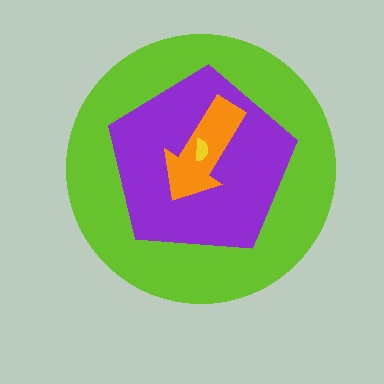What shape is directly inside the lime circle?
The purple pentagon.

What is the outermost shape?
The lime circle.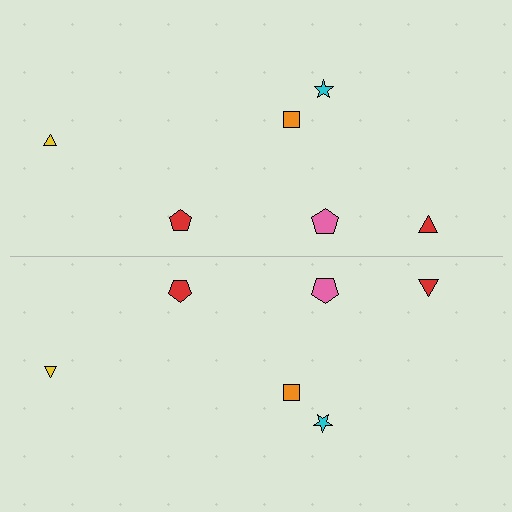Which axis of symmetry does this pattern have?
The pattern has a horizontal axis of symmetry running through the center of the image.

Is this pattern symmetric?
Yes, this pattern has bilateral (reflection) symmetry.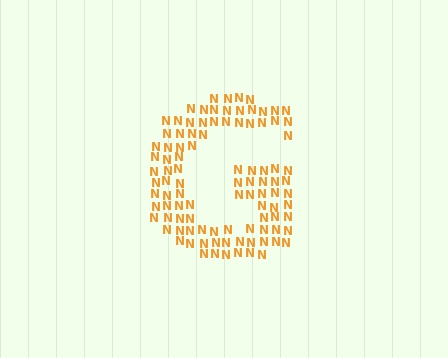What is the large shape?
The large shape is the letter G.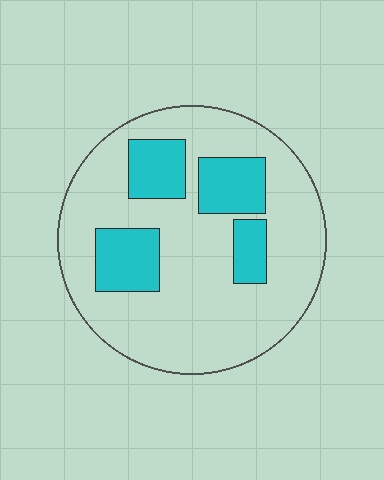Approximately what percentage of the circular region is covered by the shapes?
Approximately 25%.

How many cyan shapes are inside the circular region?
4.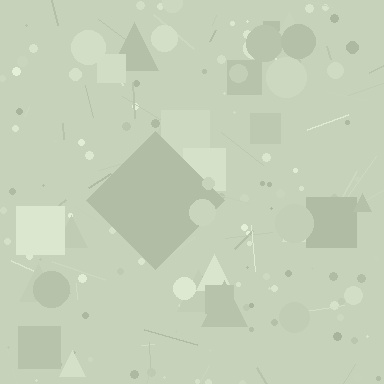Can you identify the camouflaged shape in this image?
The camouflaged shape is a diamond.